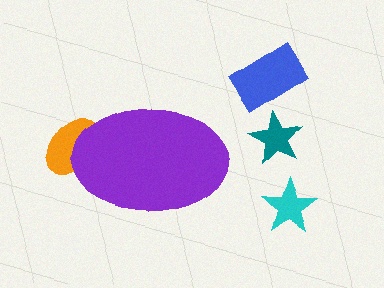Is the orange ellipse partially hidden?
Yes, the orange ellipse is partially hidden behind the purple ellipse.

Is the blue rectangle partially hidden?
No, the blue rectangle is fully visible.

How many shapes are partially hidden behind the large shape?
1 shape is partially hidden.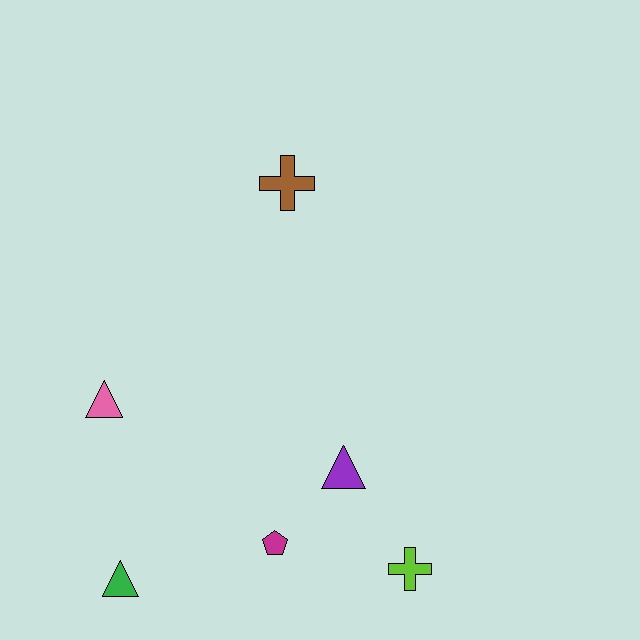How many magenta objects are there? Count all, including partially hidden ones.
There is 1 magenta object.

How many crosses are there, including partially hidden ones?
There are 2 crosses.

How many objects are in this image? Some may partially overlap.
There are 6 objects.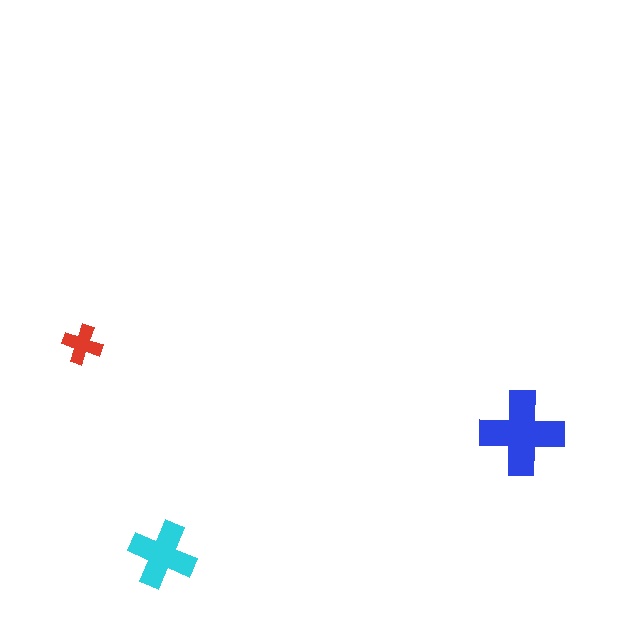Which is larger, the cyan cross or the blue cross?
The blue one.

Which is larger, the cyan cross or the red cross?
The cyan one.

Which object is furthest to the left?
The red cross is leftmost.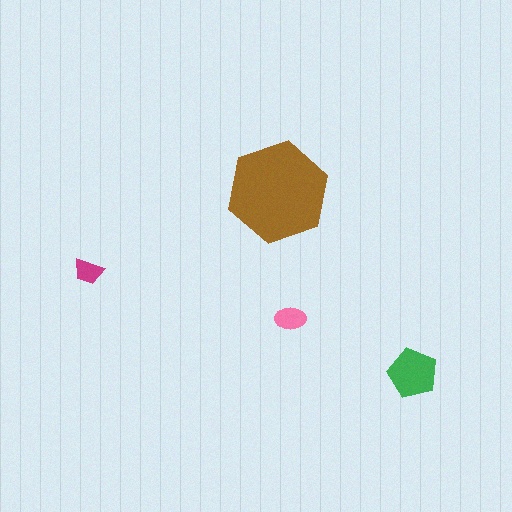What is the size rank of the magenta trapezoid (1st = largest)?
4th.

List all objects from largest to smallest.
The brown hexagon, the green pentagon, the pink ellipse, the magenta trapezoid.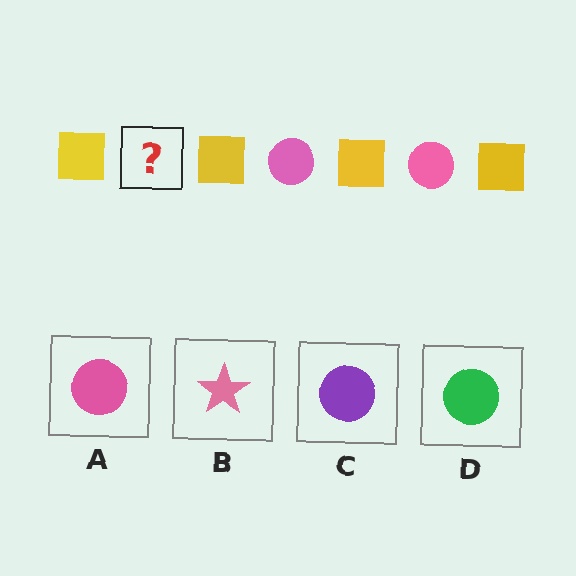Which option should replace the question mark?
Option A.